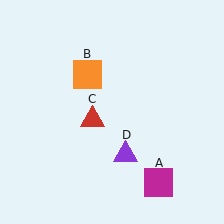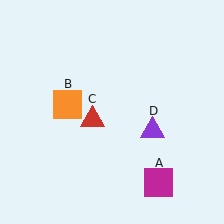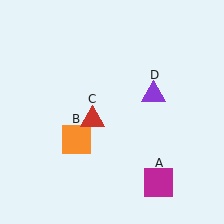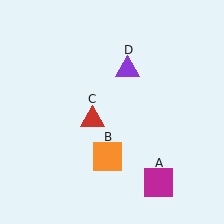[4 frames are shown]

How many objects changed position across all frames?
2 objects changed position: orange square (object B), purple triangle (object D).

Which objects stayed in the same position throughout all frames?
Magenta square (object A) and red triangle (object C) remained stationary.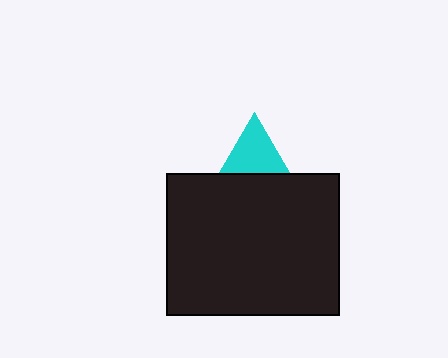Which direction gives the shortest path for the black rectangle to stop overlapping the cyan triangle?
Moving down gives the shortest separation.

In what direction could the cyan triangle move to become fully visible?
The cyan triangle could move up. That would shift it out from behind the black rectangle entirely.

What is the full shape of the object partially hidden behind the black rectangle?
The partially hidden object is a cyan triangle.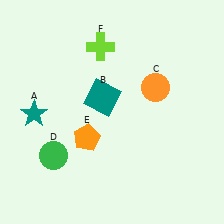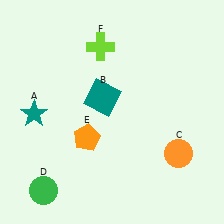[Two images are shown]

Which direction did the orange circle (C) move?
The orange circle (C) moved down.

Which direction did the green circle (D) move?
The green circle (D) moved down.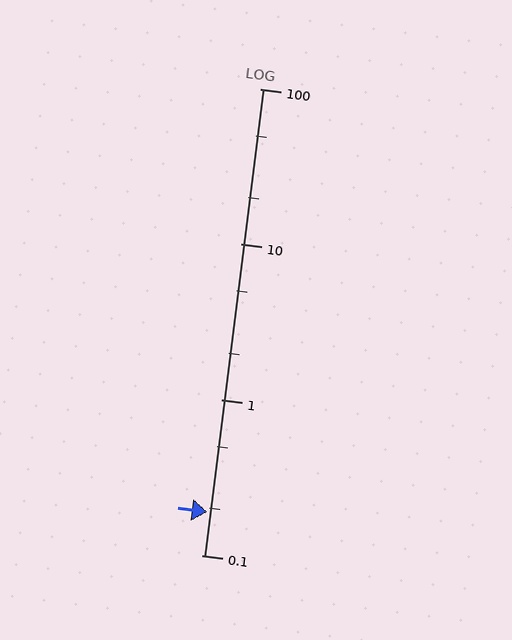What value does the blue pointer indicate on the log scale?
The pointer indicates approximately 0.19.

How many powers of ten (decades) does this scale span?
The scale spans 3 decades, from 0.1 to 100.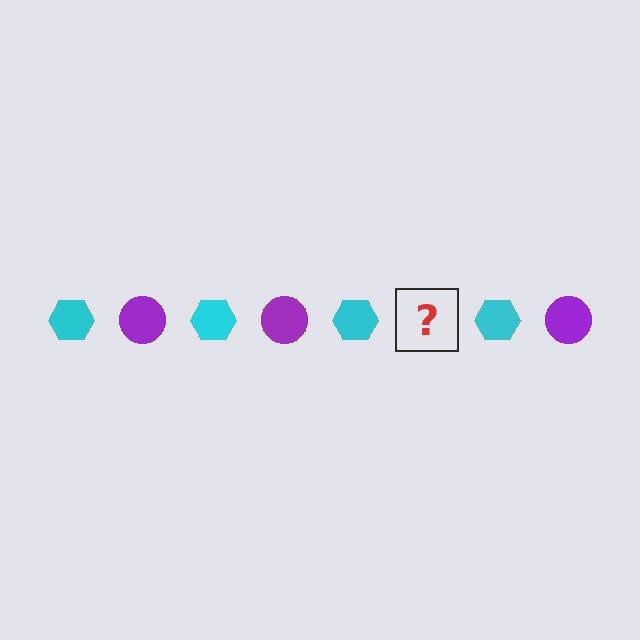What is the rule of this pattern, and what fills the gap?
The rule is that the pattern alternates between cyan hexagon and purple circle. The gap should be filled with a purple circle.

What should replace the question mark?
The question mark should be replaced with a purple circle.